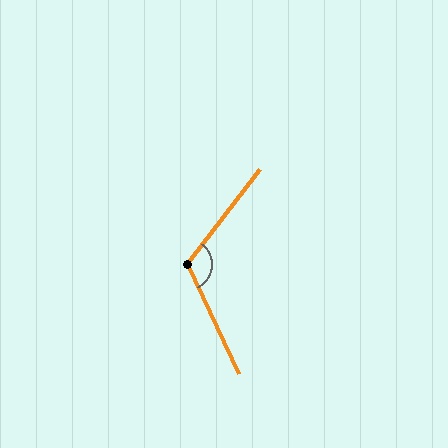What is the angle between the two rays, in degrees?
Approximately 117 degrees.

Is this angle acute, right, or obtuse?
It is obtuse.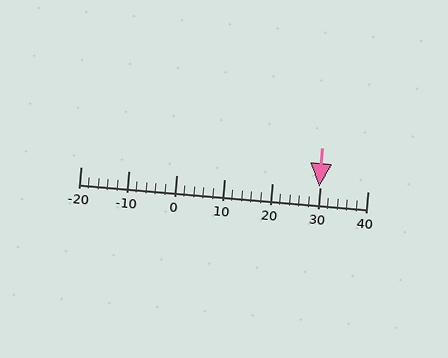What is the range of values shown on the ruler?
The ruler shows values from -20 to 40.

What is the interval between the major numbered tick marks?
The major tick marks are spaced 10 units apart.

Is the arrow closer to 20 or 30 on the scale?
The arrow is closer to 30.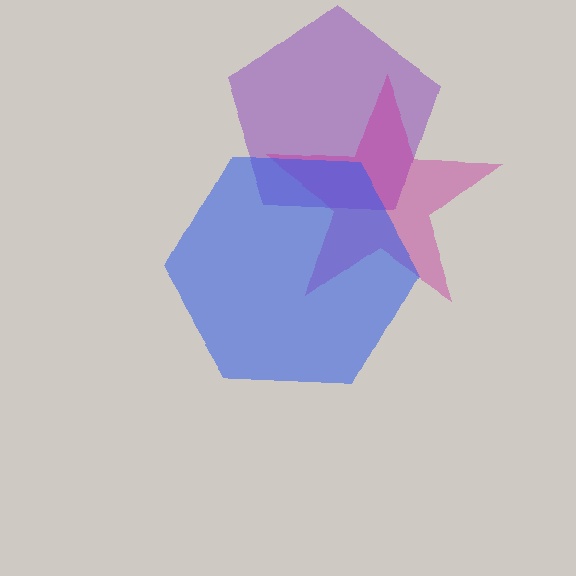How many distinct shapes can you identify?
There are 3 distinct shapes: a purple pentagon, a magenta star, a blue hexagon.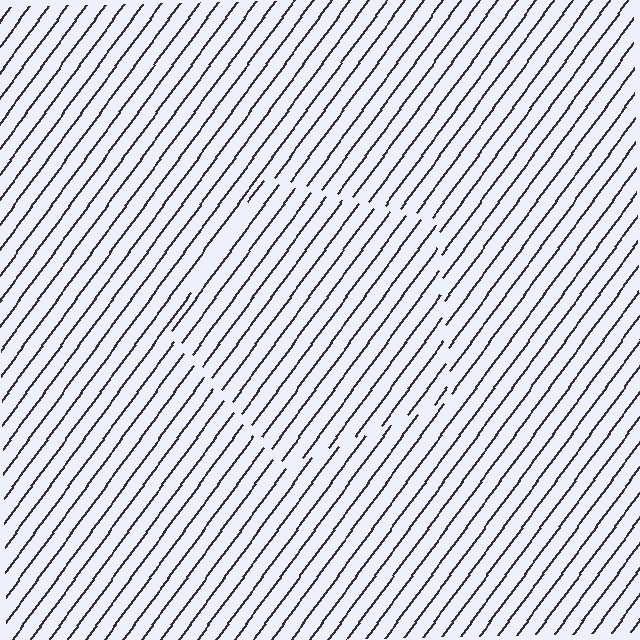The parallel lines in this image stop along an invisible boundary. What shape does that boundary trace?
An illusory pentagon. The interior of the shape contains the same grating, shifted by half a period — the contour is defined by the phase discontinuity where line-ends from the inner and outer gratings abut.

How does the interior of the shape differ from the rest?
The interior of the shape contains the same grating, shifted by half a period — the contour is defined by the phase discontinuity where line-ends from the inner and outer gratings abut.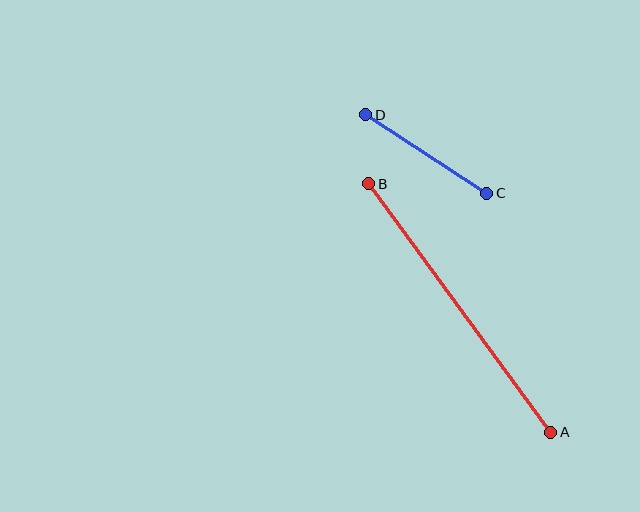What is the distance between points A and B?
The distance is approximately 308 pixels.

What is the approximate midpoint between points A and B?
The midpoint is at approximately (460, 308) pixels.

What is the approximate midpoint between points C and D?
The midpoint is at approximately (426, 154) pixels.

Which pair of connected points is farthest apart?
Points A and B are farthest apart.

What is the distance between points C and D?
The distance is approximately 144 pixels.